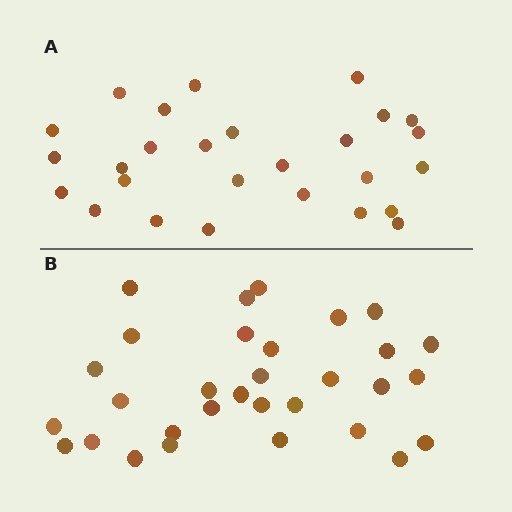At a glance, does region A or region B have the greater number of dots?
Region B (the bottom region) has more dots.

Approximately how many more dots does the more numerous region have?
Region B has about 4 more dots than region A.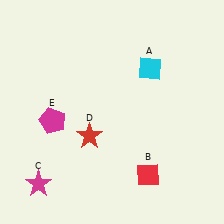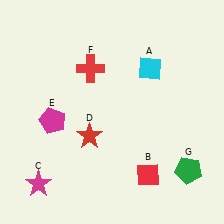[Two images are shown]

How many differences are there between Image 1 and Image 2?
There are 2 differences between the two images.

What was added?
A red cross (F), a green pentagon (G) were added in Image 2.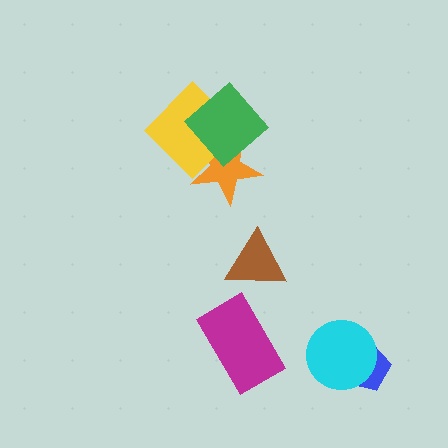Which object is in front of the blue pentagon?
The cyan circle is in front of the blue pentagon.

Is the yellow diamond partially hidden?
Yes, it is partially covered by another shape.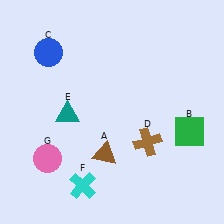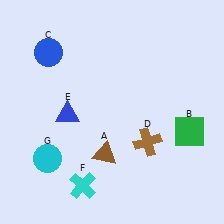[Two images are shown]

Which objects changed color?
E changed from teal to blue. G changed from pink to cyan.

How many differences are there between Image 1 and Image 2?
There are 2 differences between the two images.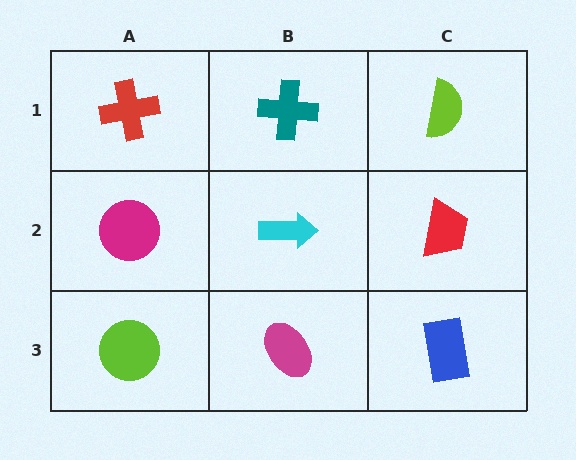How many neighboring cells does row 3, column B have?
3.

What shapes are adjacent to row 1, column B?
A cyan arrow (row 2, column B), a red cross (row 1, column A), a lime semicircle (row 1, column C).